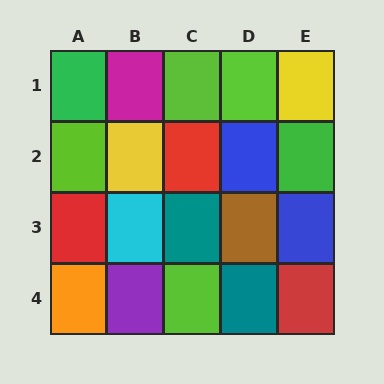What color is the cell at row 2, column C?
Red.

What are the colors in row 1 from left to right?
Green, magenta, lime, lime, yellow.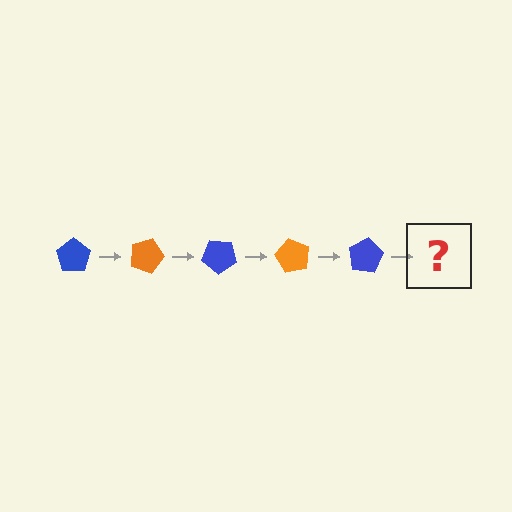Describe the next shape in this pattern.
It should be an orange pentagon, rotated 100 degrees from the start.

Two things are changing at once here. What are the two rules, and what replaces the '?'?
The two rules are that it rotates 20 degrees each step and the color cycles through blue and orange. The '?' should be an orange pentagon, rotated 100 degrees from the start.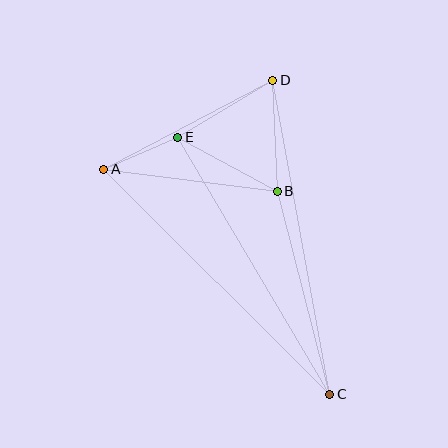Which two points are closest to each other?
Points A and E are closest to each other.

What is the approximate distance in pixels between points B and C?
The distance between B and C is approximately 210 pixels.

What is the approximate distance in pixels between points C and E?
The distance between C and E is approximately 299 pixels.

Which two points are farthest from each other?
Points C and D are farthest from each other.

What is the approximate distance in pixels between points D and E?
The distance between D and E is approximately 111 pixels.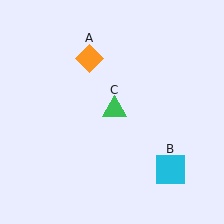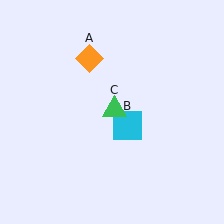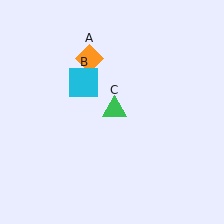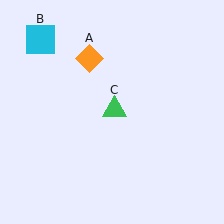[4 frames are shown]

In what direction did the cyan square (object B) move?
The cyan square (object B) moved up and to the left.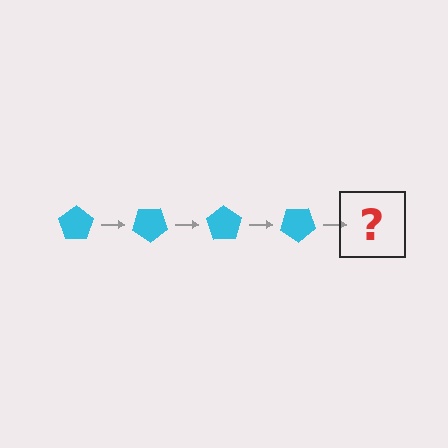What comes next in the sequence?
The next element should be a cyan pentagon rotated 140 degrees.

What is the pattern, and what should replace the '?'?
The pattern is that the pentagon rotates 35 degrees each step. The '?' should be a cyan pentagon rotated 140 degrees.